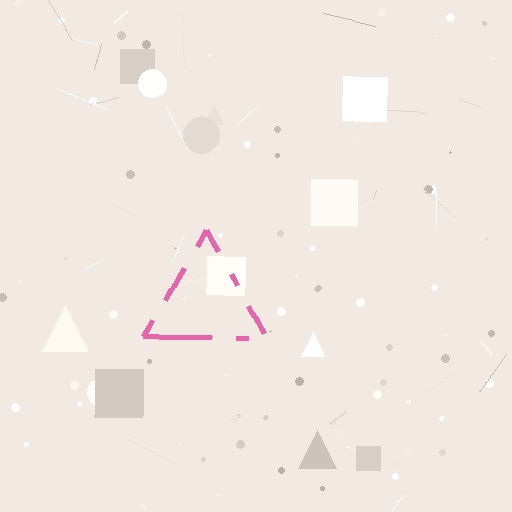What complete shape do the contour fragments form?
The contour fragments form a triangle.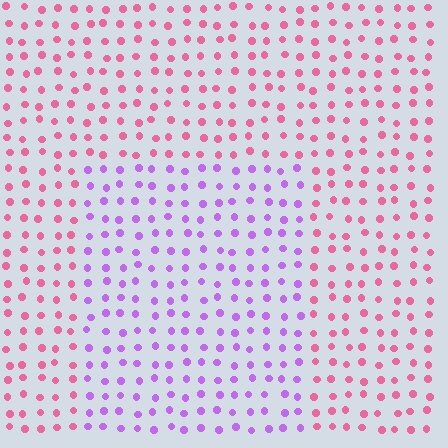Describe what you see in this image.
The image is filled with small pink elements in a uniform arrangement. A rectangle-shaped region is visible where the elements are tinted to a slightly different hue, forming a subtle color boundary.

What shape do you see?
I see a rectangle.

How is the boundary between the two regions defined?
The boundary is defined purely by a slight shift in hue (about 55 degrees). Spacing, size, and orientation are identical on both sides.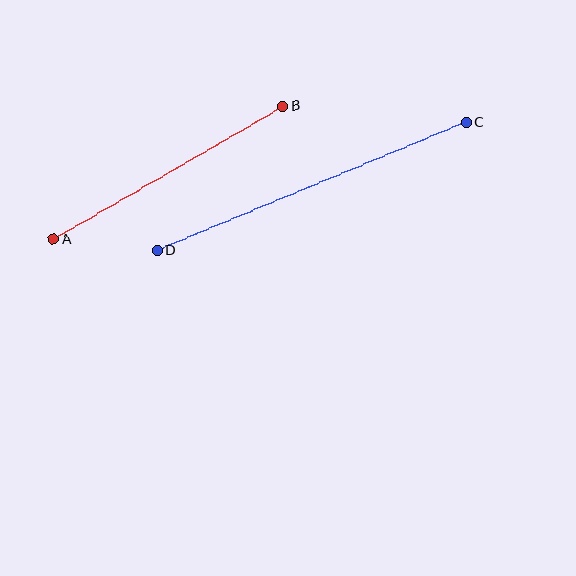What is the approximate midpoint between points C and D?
The midpoint is at approximately (312, 187) pixels.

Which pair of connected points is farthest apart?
Points C and D are farthest apart.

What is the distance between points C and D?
The distance is approximately 334 pixels.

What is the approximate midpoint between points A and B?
The midpoint is at approximately (168, 173) pixels.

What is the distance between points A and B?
The distance is approximately 265 pixels.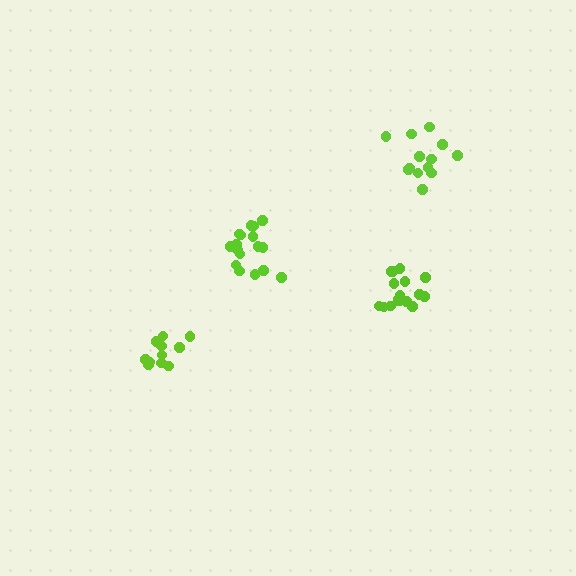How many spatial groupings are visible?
There are 4 spatial groupings.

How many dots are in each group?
Group 1: 17 dots, Group 2: 11 dots, Group 3: 17 dots, Group 4: 13 dots (58 total).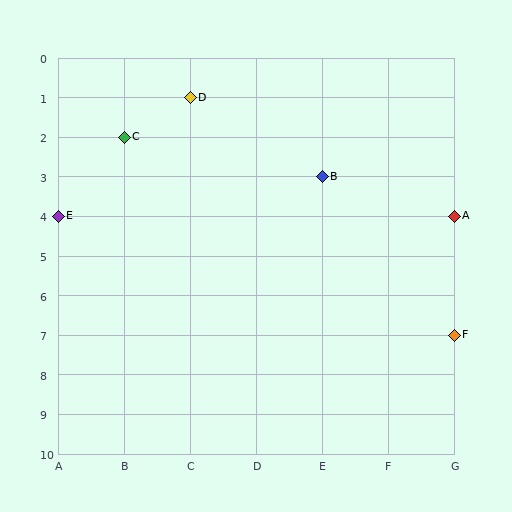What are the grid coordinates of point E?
Point E is at grid coordinates (A, 4).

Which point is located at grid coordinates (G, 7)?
Point F is at (G, 7).